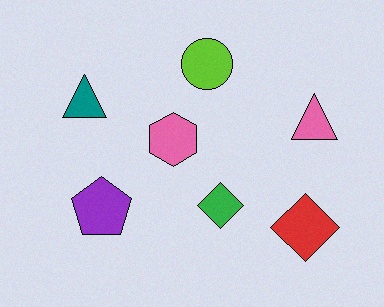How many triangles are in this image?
There are 2 triangles.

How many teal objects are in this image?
There is 1 teal object.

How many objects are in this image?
There are 7 objects.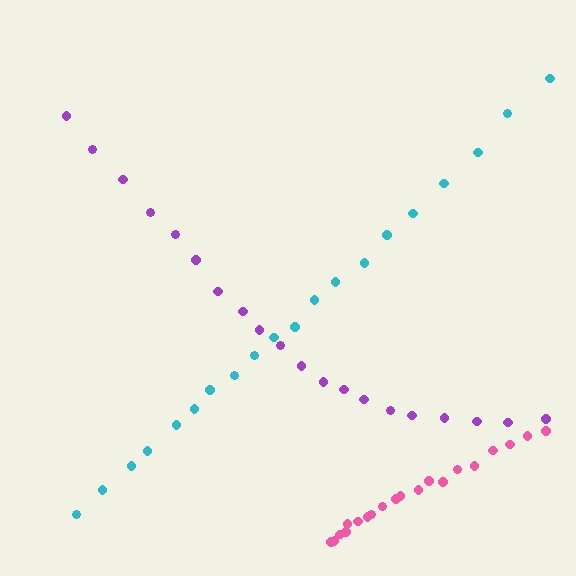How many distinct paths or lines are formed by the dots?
There are 3 distinct paths.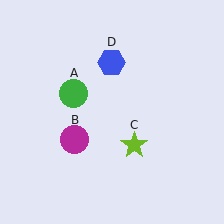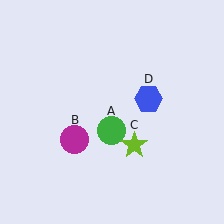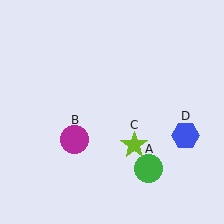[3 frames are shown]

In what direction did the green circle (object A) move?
The green circle (object A) moved down and to the right.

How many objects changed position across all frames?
2 objects changed position: green circle (object A), blue hexagon (object D).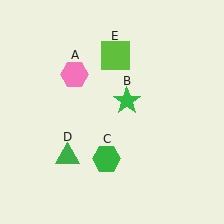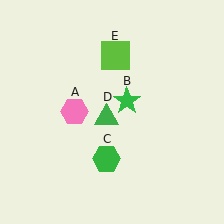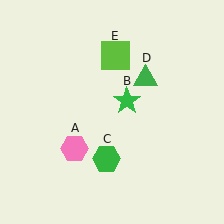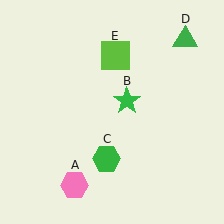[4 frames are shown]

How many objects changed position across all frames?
2 objects changed position: pink hexagon (object A), green triangle (object D).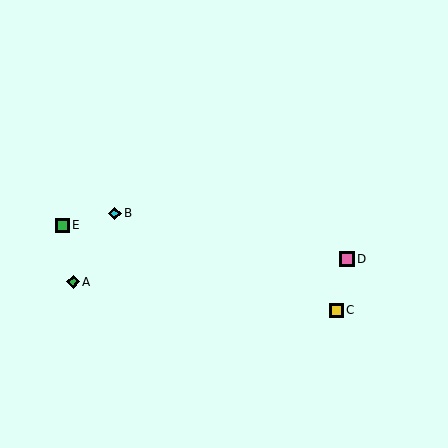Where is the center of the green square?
The center of the green square is at (63, 225).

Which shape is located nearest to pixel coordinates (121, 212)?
The cyan diamond (labeled B) at (115, 213) is nearest to that location.